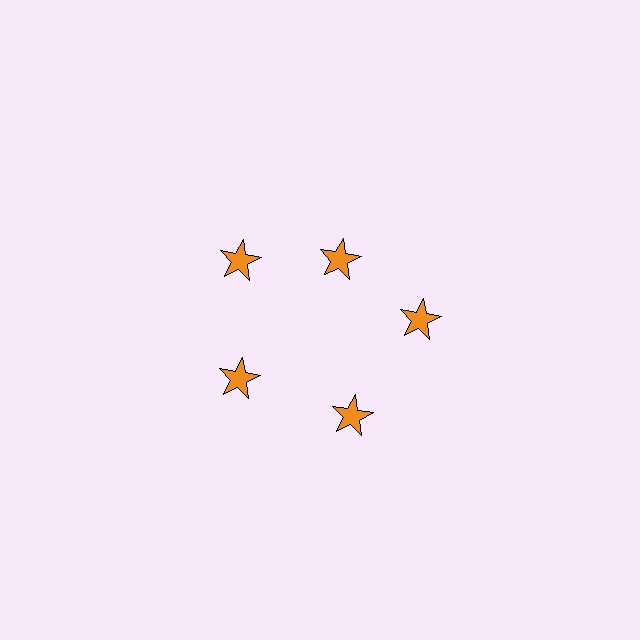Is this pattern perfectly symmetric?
No. The 5 orange stars are arranged in a ring, but one element near the 1 o'clock position is pulled inward toward the center, breaking the 5-fold rotational symmetry.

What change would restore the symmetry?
The symmetry would be restored by moving it outward, back onto the ring so that all 5 stars sit at equal angles and equal distance from the center.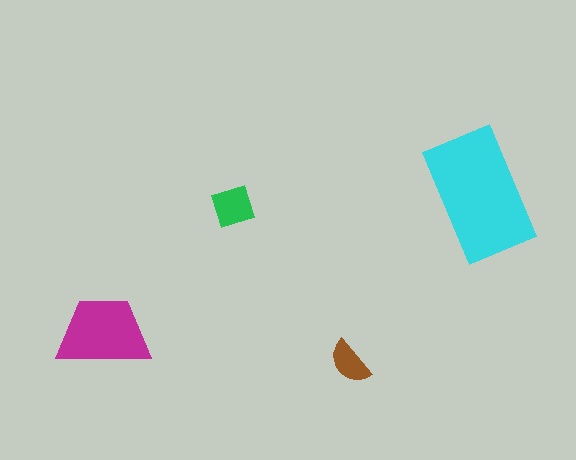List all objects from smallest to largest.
The brown semicircle, the green diamond, the magenta trapezoid, the cyan rectangle.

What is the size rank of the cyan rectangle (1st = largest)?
1st.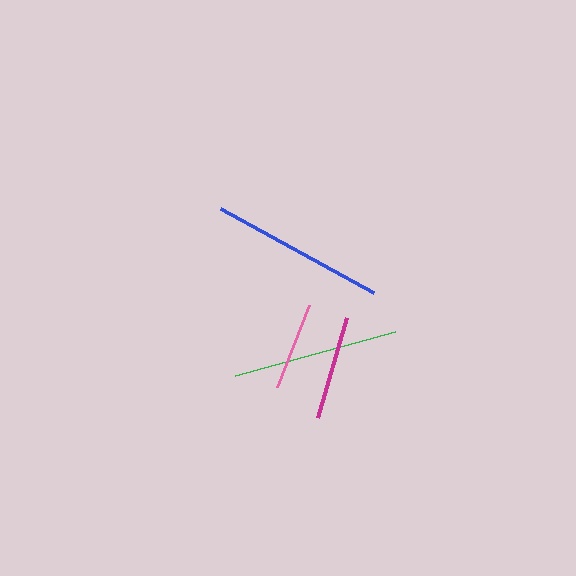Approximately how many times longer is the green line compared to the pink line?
The green line is approximately 1.9 times the length of the pink line.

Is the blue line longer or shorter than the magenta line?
The blue line is longer than the magenta line.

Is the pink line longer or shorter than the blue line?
The blue line is longer than the pink line.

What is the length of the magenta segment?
The magenta segment is approximately 104 pixels long.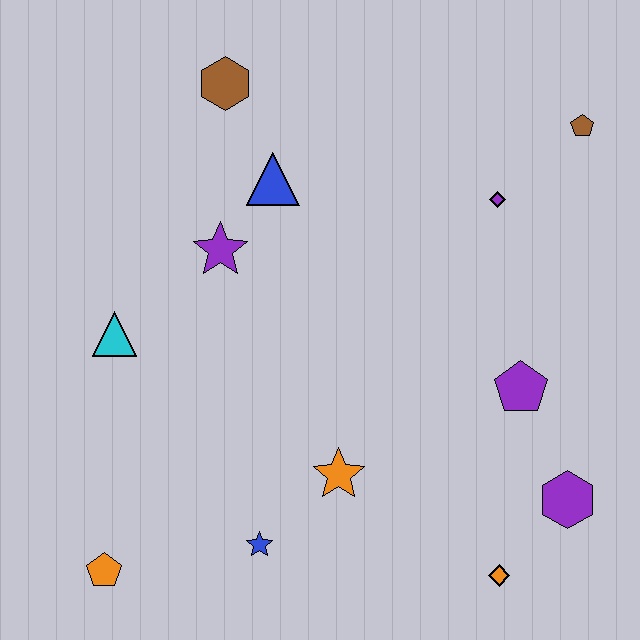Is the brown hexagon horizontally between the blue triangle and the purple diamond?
No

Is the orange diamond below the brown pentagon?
Yes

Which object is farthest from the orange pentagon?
The brown pentagon is farthest from the orange pentagon.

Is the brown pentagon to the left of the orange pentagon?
No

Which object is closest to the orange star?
The blue star is closest to the orange star.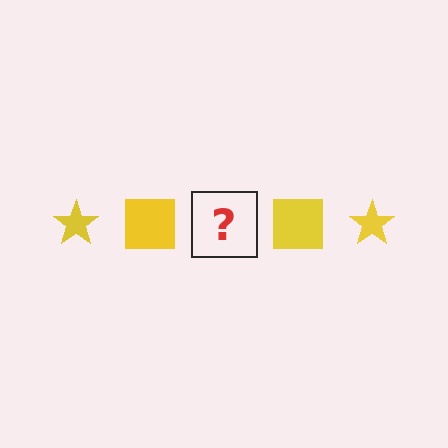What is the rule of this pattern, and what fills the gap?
The rule is that the pattern cycles through star, square shapes in yellow. The gap should be filled with a yellow star.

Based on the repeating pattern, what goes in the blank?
The blank should be a yellow star.